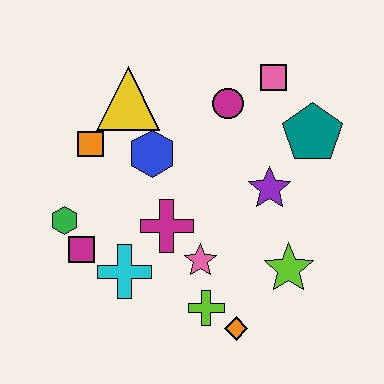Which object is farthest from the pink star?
The pink square is farthest from the pink star.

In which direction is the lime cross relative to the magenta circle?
The lime cross is below the magenta circle.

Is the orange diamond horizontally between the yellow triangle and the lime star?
Yes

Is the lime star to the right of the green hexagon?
Yes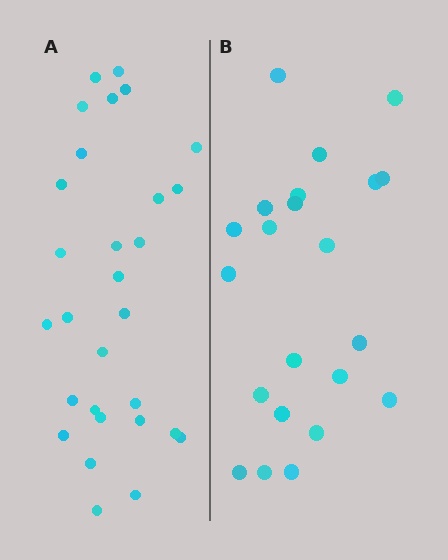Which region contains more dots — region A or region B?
Region A (the left region) has more dots.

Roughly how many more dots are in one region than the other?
Region A has roughly 8 or so more dots than region B.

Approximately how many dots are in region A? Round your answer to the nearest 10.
About 30 dots. (The exact count is 29, which rounds to 30.)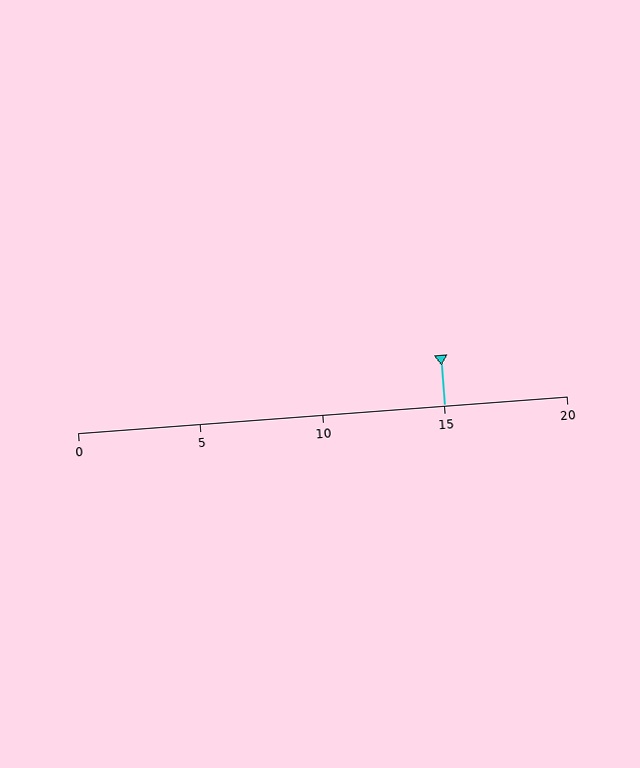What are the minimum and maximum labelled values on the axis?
The axis runs from 0 to 20.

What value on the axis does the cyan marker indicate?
The marker indicates approximately 15.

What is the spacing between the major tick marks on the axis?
The major ticks are spaced 5 apart.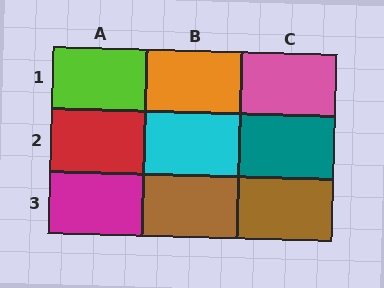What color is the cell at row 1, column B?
Orange.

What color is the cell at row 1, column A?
Lime.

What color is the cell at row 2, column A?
Red.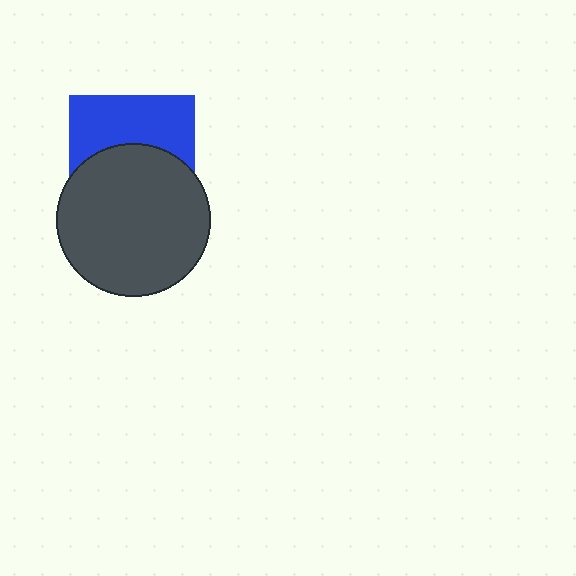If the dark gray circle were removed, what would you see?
You would see the complete blue square.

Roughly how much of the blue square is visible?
About half of it is visible (roughly 45%).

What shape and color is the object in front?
The object in front is a dark gray circle.